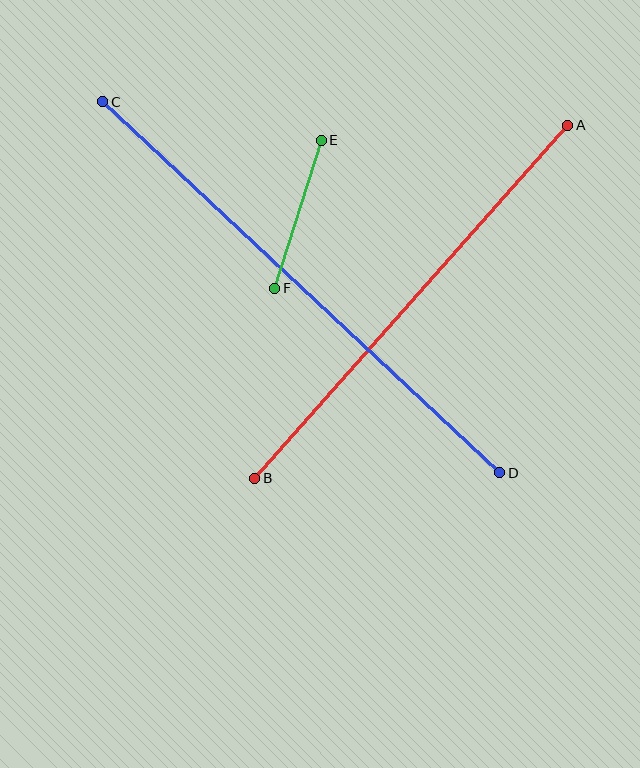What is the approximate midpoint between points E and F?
The midpoint is at approximately (298, 214) pixels.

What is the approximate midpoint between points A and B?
The midpoint is at approximately (411, 302) pixels.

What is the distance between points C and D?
The distance is approximately 543 pixels.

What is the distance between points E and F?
The distance is approximately 155 pixels.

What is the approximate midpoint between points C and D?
The midpoint is at approximately (301, 287) pixels.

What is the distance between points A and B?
The distance is approximately 472 pixels.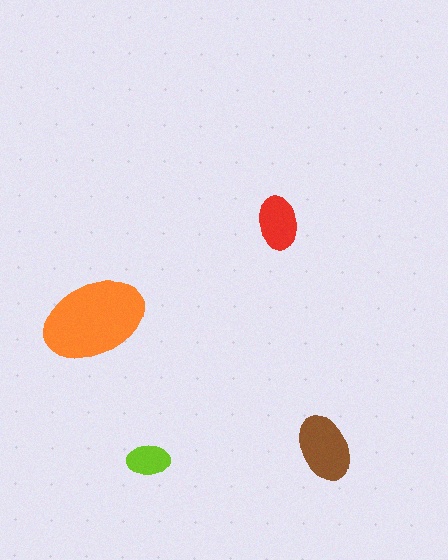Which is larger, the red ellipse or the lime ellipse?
The red one.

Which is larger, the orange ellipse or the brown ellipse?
The orange one.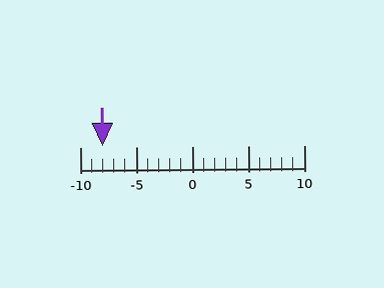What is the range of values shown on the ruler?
The ruler shows values from -10 to 10.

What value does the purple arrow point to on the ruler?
The purple arrow points to approximately -8.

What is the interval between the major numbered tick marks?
The major tick marks are spaced 5 units apart.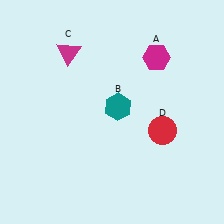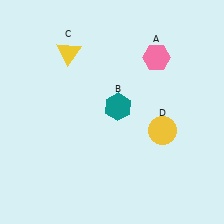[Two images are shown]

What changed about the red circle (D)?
In Image 1, D is red. In Image 2, it changed to yellow.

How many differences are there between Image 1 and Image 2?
There are 3 differences between the two images.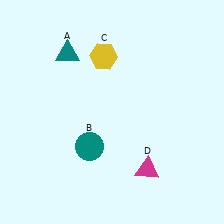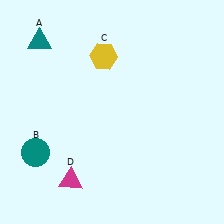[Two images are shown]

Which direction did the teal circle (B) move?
The teal circle (B) moved left.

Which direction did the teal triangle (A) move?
The teal triangle (A) moved left.